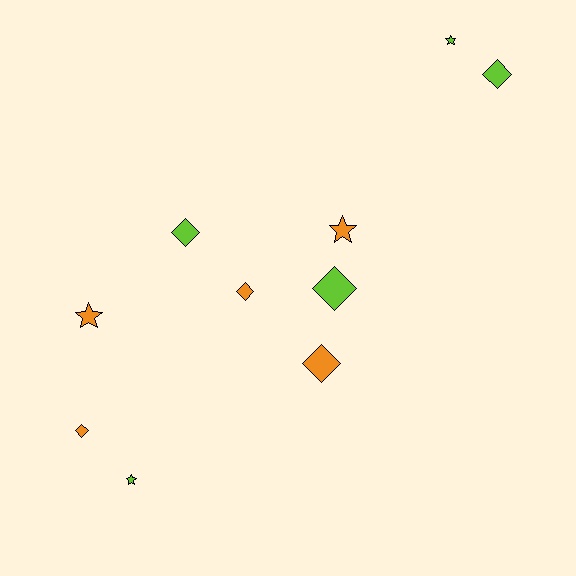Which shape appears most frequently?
Diamond, with 6 objects.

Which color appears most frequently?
Orange, with 5 objects.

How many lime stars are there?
There are 2 lime stars.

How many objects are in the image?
There are 10 objects.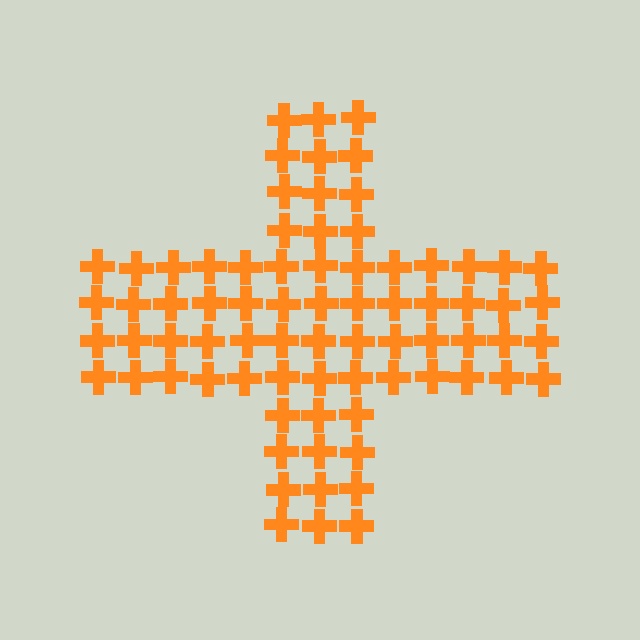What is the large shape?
The large shape is a cross.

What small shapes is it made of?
It is made of small crosses.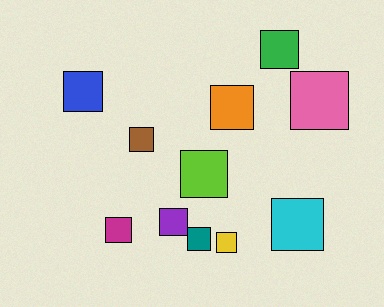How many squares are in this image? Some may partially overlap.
There are 11 squares.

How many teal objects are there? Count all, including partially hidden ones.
There is 1 teal object.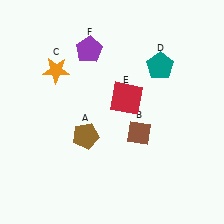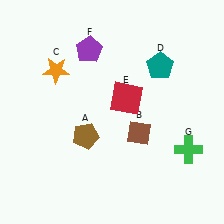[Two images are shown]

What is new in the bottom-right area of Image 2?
A green cross (G) was added in the bottom-right area of Image 2.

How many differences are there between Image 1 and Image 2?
There is 1 difference between the two images.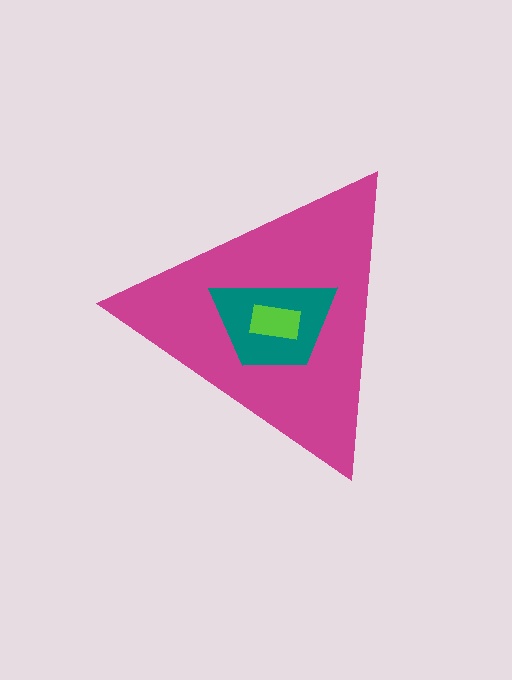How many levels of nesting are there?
3.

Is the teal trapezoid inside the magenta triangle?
Yes.